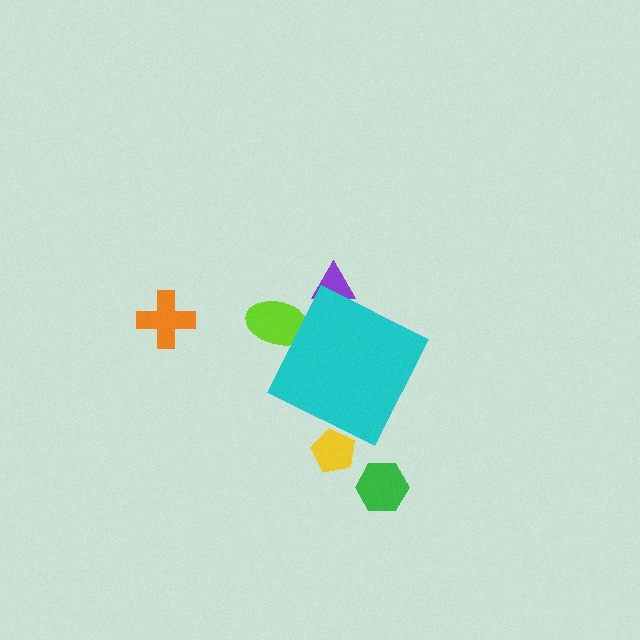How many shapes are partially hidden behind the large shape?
3 shapes are partially hidden.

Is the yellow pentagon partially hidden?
Yes, the yellow pentagon is partially hidden behind the cyan diamond.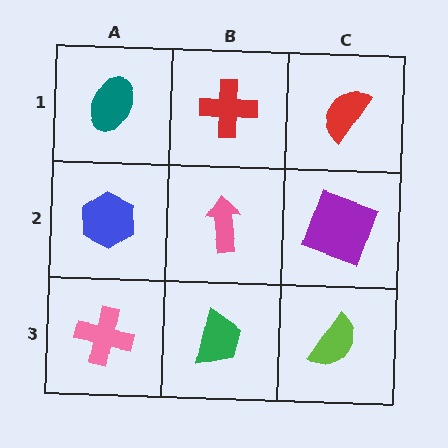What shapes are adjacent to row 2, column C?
A red semicircle (row 1, column C), a lime semicircle (row 3, column C), a pink arrow (row 2, column B).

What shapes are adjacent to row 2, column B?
A red cross (row 1, column B), a green trapezoid (row 3, column B), a blue hexagon (row 2, column A), a purple square (row 2, column C).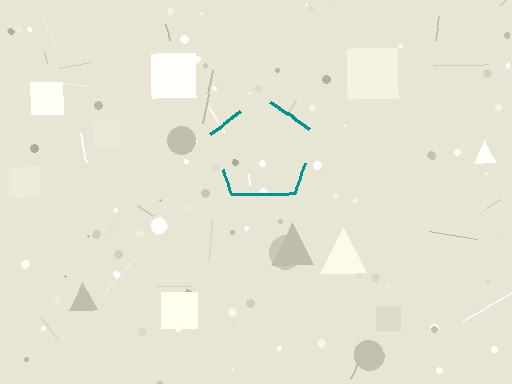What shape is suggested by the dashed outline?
The dashed outline suggests a pentagon.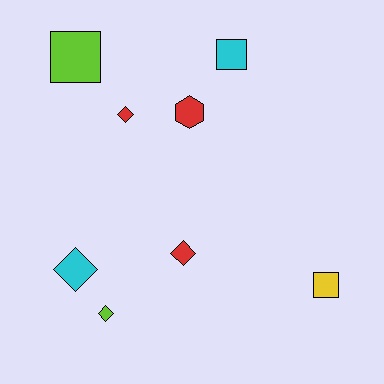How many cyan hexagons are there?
There are no cyan hexagons.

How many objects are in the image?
There are 8 objects.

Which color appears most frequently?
Red, with 3 objects.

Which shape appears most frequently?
Diamond, with 4 objects.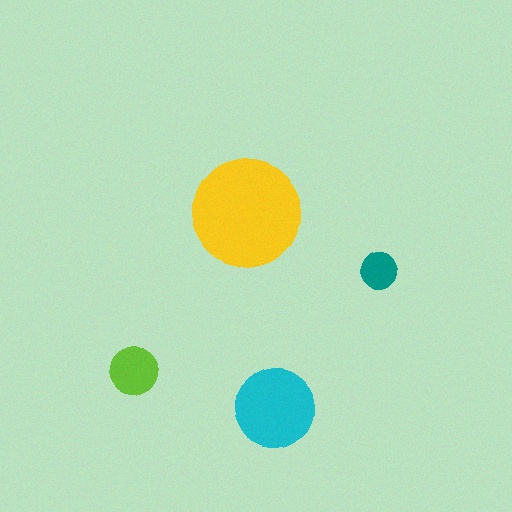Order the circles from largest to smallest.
the yellow one, the cyan one, the lime one, the teal one.